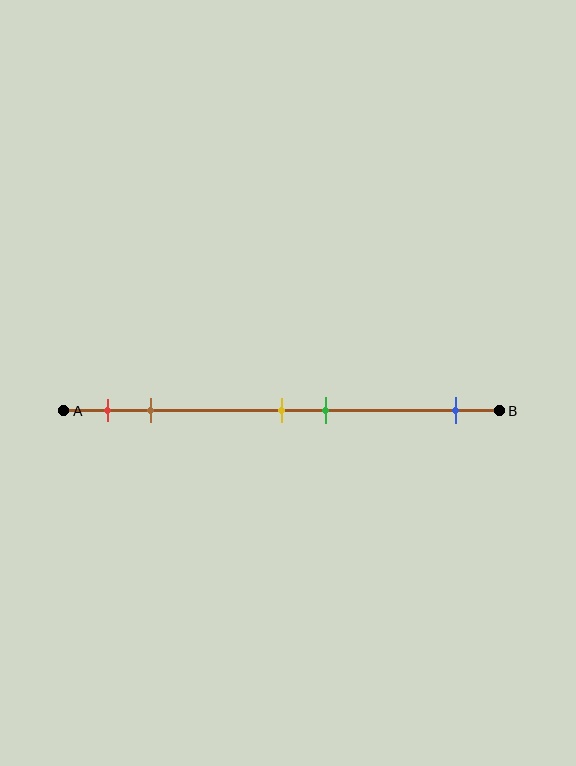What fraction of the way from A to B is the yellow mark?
The yellow mark is approximately 50% (0.5) of the way from A to B.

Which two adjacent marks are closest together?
The yellow and green marks are the closest adjacent pair.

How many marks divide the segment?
There are 5 marks dividing the segment.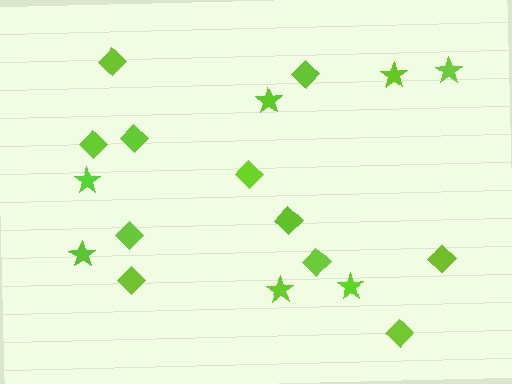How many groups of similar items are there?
There are 2 groups: one group of stars (7) and one group of diamonds (11).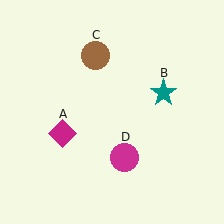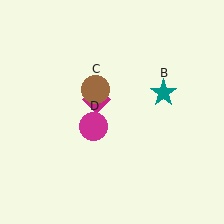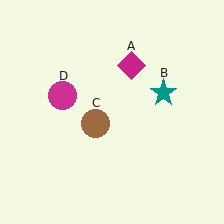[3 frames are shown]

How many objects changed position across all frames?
3 objects changed position: magenta diamond (object A), brown circle (object C), magenta circle (object D).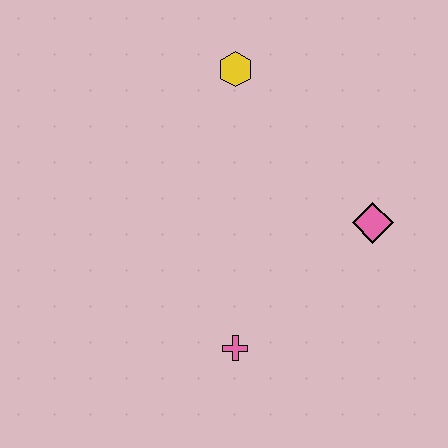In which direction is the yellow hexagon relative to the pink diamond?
The yellow hexagon is above the pink diamond.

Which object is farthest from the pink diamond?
The yellow hexagon is farthest from the pink diamond.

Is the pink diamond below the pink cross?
No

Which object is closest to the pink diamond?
The pink cross is closest to the pink diamond.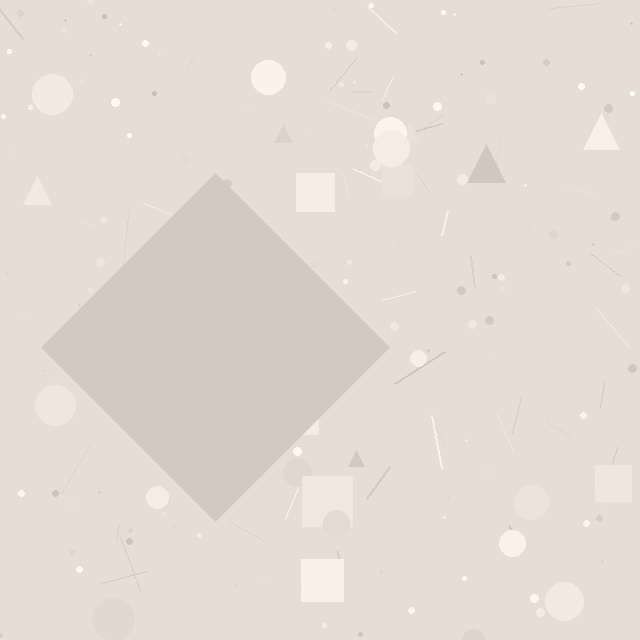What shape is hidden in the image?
A diamond is hidden in the image.